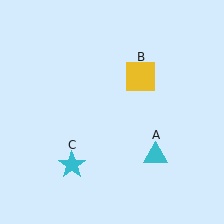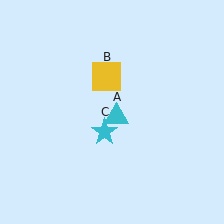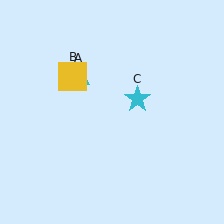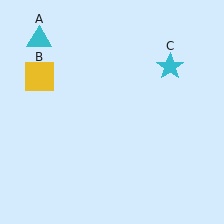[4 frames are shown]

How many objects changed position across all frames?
3 objects changed position: cyan triangle (object A), yellow square (object B), cyan star (object C).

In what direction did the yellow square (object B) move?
The yellow square (object B) moved left.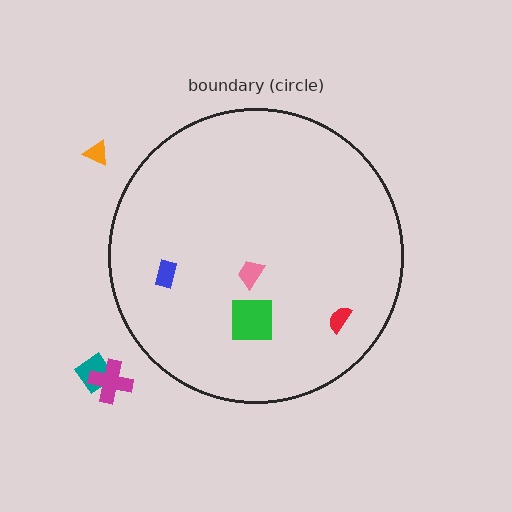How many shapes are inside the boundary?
4 inside, 3 outside.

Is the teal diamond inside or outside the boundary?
Outside.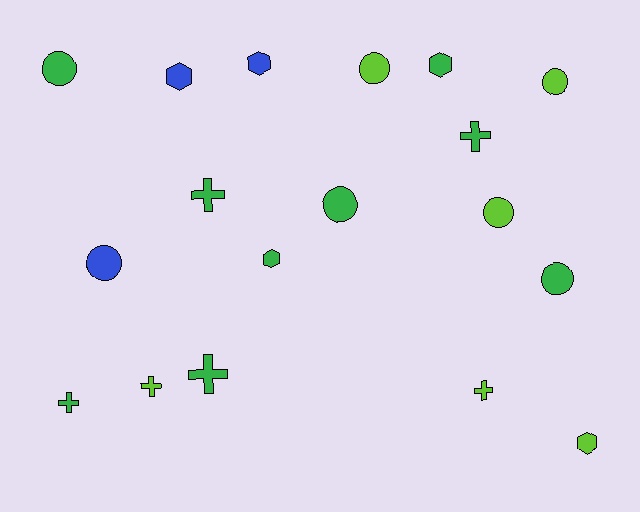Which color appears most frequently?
Green, with 9 objects.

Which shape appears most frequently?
Circle, with 7 objects.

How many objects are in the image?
There are 18 objects.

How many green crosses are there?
There are 4 green crosses.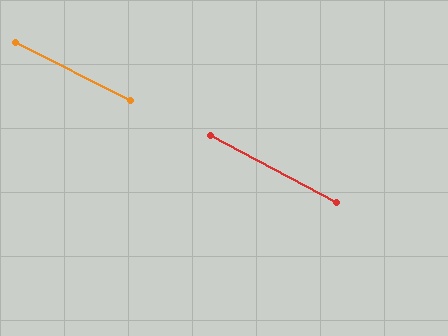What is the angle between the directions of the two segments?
Approximately 1 degree.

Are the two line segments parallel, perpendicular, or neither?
Parallel — their directions differ by only 1.3°.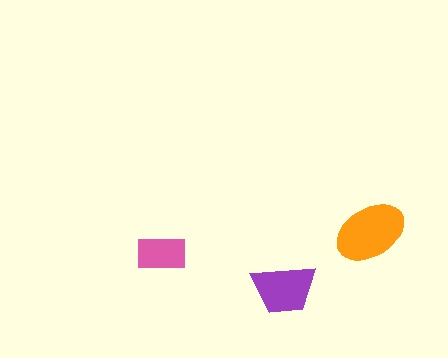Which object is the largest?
The orange ellipse.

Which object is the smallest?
The pink rectangle.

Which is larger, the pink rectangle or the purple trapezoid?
The purple trapezoid.